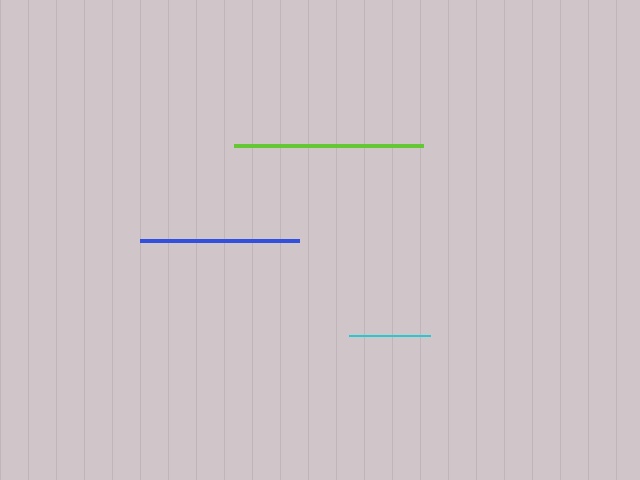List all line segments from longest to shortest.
From longest to shortest: lime, blue, cyan.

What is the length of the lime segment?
The lime segment is approximately 189 pixels long.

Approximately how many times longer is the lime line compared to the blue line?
The lime line is approximately 1.2 times the length of the blue line.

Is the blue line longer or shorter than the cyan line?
The blue line is longer than the cyan line.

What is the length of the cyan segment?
The cyan segment is approximately 81 pixels long.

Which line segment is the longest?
The lime line is the longest at approximately 189 pixels.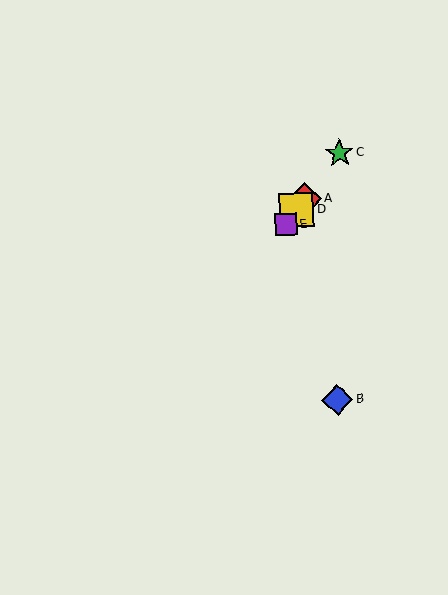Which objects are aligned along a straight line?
Objects A, C, D, E are aligned along a straight line.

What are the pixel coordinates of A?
Object A is at (305, 199).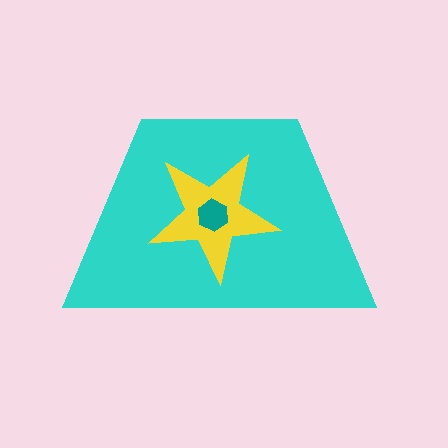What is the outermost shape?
The cyan trapezoid.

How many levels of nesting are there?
3.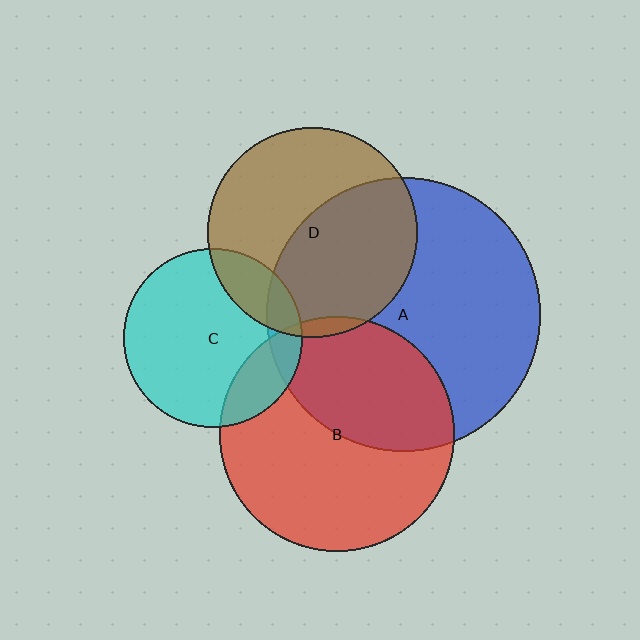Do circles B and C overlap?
Yes.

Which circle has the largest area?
Circle A (blue).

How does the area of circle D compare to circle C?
Approximately 1.4 times.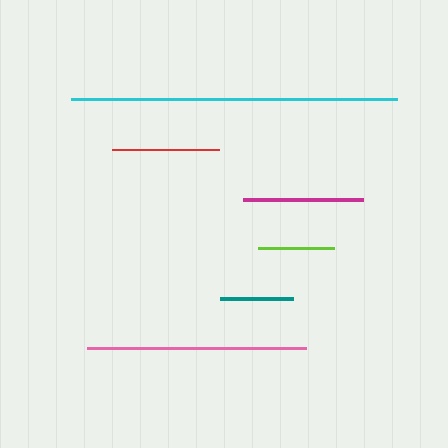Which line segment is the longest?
The cyan line is the longest at approximately 326 pixels.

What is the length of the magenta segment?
The magenta segment is approximately 120 pixels long.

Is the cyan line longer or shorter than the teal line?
The cyan line is longer than the teal line.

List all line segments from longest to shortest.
From longest to shortest: cyan, pink, magenta, red, lime, teal.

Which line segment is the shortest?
The teal line is the shortest at approximately 73 pixels.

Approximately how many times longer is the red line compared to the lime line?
The red line is approximately 1.4 times the length of the lime line.